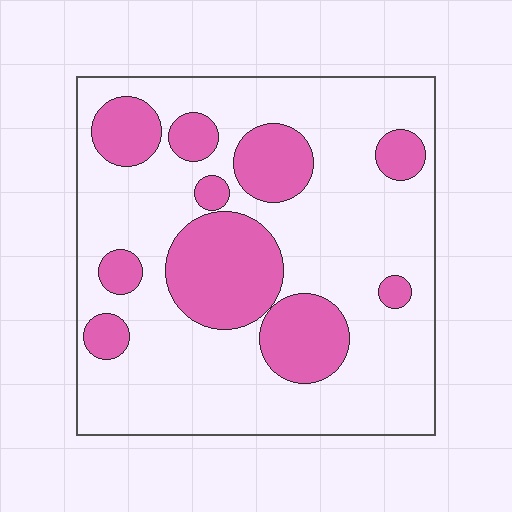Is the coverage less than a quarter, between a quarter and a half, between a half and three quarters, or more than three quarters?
Between a quarter and a half.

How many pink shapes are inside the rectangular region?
10.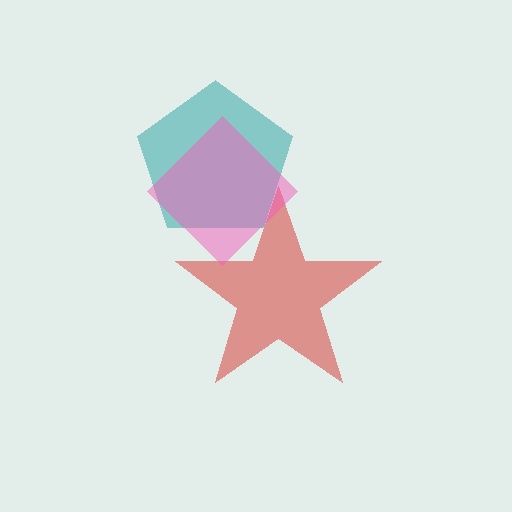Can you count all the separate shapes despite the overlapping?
Yes, there are 3 separate shapes.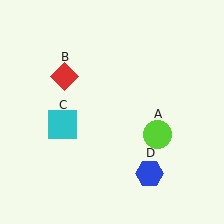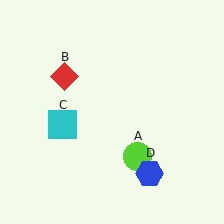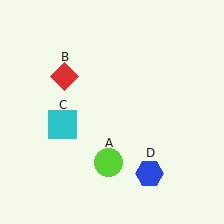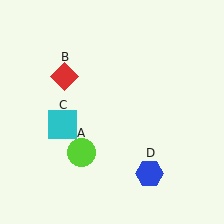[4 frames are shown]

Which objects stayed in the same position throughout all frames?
Red diamond (object B) and cyan square (object C) and blue hexagon (object D) remained stationary.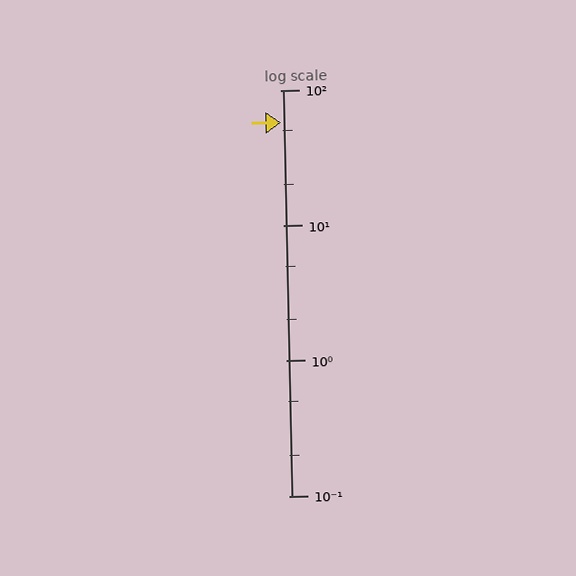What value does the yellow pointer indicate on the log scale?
The pointer indicates approximately 58.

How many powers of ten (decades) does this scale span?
The scale spans 3 decades, from 0.1 to 100.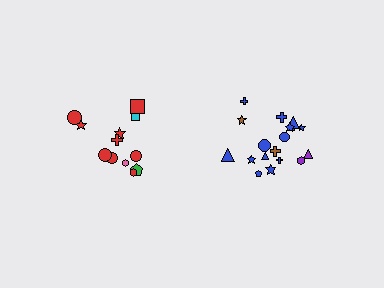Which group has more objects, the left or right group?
The right group.